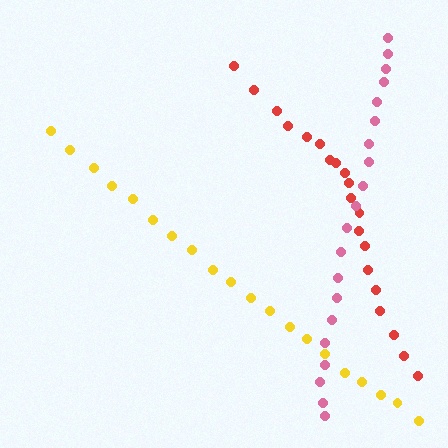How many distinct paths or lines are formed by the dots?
There are 3 distinct paths.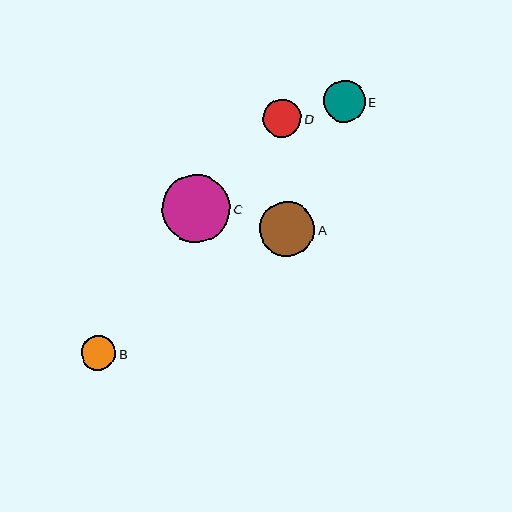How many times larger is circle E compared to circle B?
Circle E is approximately 1.2 times the size of circle B.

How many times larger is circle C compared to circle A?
Circle C is approximately 1.2 times the size of circle A.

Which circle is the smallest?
Circle B is the smallest with a size of approximately 34 pixels.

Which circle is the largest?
Circle C is the largest with a size of approximately 68 pixels.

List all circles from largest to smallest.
From largest to smallest: C, A, E, D, B.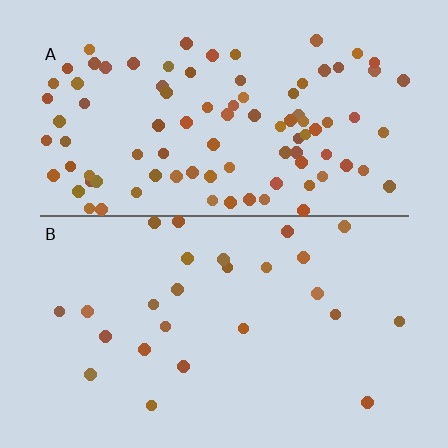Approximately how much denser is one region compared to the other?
Approximately 3.6× — region A over region B.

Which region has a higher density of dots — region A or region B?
A (the top).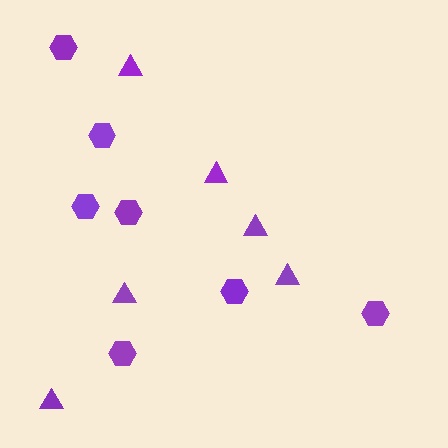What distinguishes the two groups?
There are 2 groups: one group of triangles (6) and one group of hexagons (7).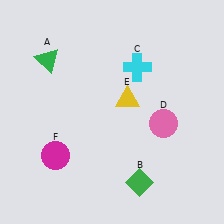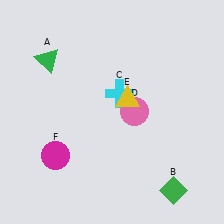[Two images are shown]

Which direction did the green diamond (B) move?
The green diamond (B) moved right.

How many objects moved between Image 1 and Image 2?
3 objects moved between the two images.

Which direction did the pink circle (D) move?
The pink circle (D) moved left.